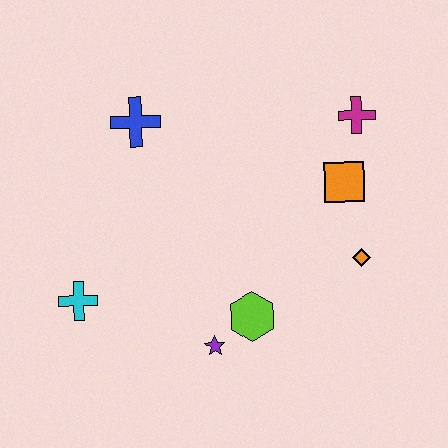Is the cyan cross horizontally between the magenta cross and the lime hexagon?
No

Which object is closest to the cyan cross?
The purple star is closest to the cyan cross.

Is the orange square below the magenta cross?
Yes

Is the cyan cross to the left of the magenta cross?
Yes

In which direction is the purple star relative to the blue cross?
The purple star is below the blue cross.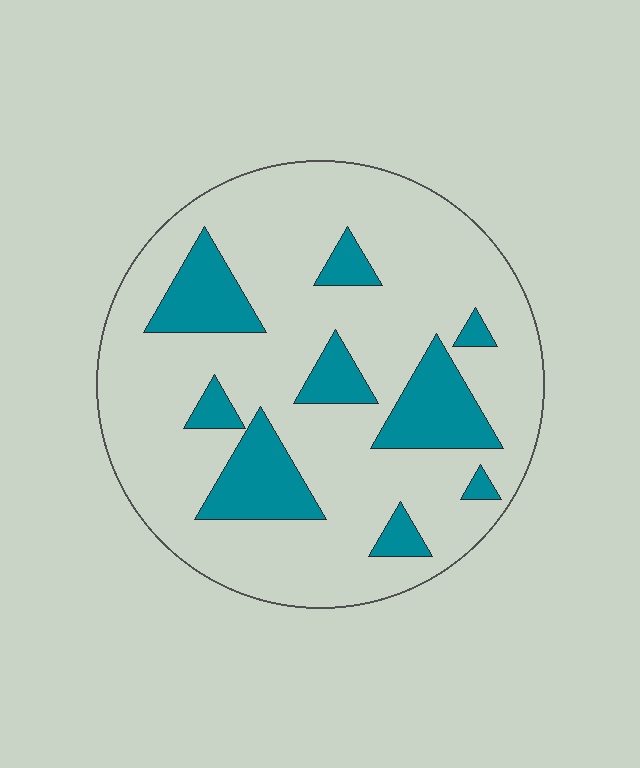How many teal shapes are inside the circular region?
9.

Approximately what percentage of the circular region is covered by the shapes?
Approximately 20%.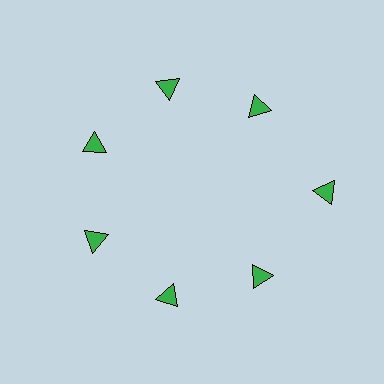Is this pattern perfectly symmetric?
No. The 7 green triangles are arranged in a ring, but one element near the 3 o'clock position is pushed outward from the center, breaking the 7-fold rotational symmetry.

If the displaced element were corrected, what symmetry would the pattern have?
It would have 7-fold rotational symmetry — the pattern would map onto itself every 51 degrees.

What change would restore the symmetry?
The symmetry would be restored by moving it inward, back onto the ring so that all 7 triangles sit at equal angles and equal distance from the center.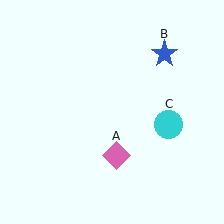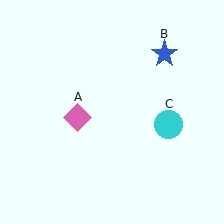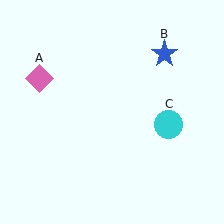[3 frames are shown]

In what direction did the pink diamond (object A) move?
The pink diamond (object A) moved up and to the left.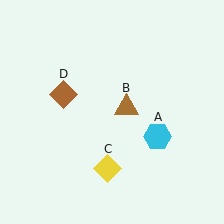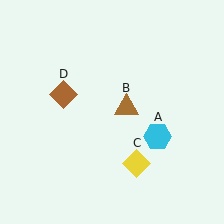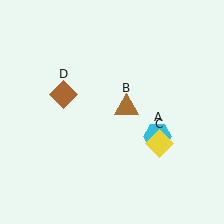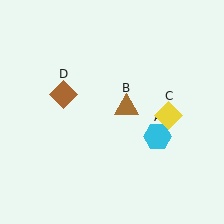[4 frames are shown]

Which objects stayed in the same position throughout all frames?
Cyan hexagon (object A) and brown triangle (object B) and brown diamond (object D) remained stationary.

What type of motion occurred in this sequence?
The yellow diamond (object C) rotated counterclockwise around the center of the scene.